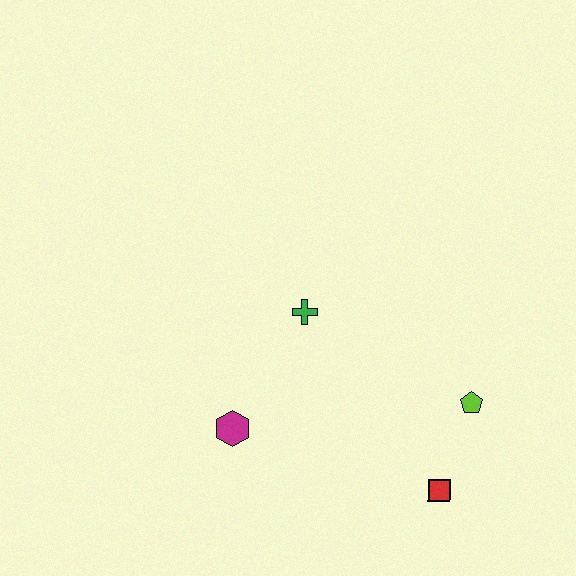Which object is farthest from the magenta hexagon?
The lime pentagon is farthest from the magenta hexagon.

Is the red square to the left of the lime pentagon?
Yes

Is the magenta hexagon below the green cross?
Yes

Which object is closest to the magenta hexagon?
The green cross is closest to the magenta hexagon.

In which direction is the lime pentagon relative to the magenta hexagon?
The lime pentagon is to the right of the magenta hexagon.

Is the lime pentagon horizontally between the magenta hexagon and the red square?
No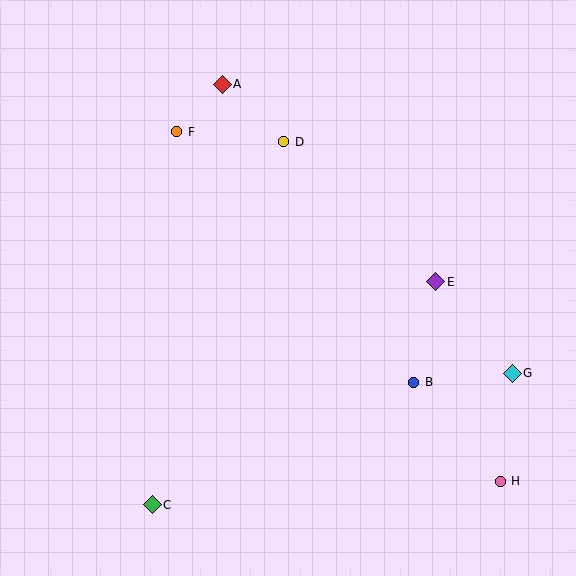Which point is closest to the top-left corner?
Point F is closest to the top-left corner.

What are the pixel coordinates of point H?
Point H is at (500, 481).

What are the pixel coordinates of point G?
Point G is at (512, 373).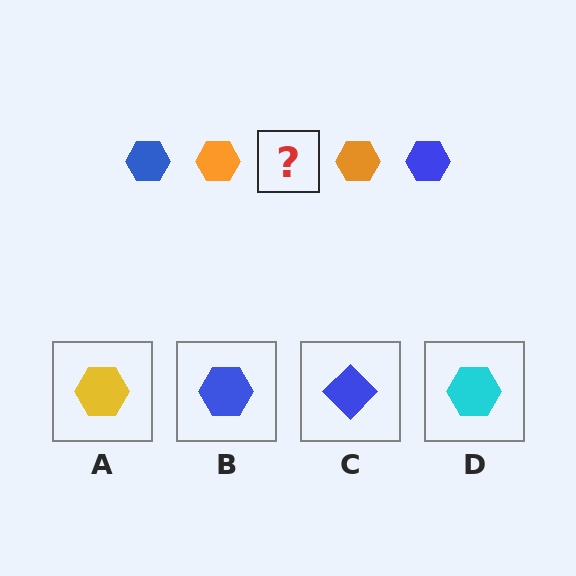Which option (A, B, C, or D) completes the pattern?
B.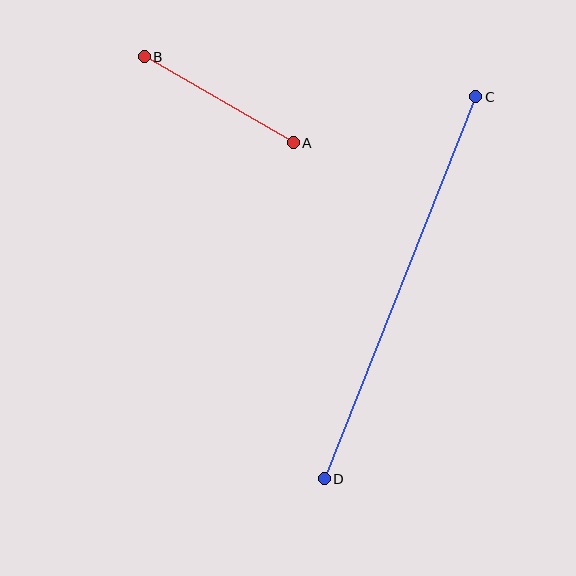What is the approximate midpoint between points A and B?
The midpoint is at approximately (219, 100) pixels.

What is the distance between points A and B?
The distance is approximately 172 pixels.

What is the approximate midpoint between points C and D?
The midpoint is at approximately (400, 288) pixels.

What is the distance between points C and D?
The distance is approximately 411 pixels.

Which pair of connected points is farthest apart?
Points C and D are farthest apart.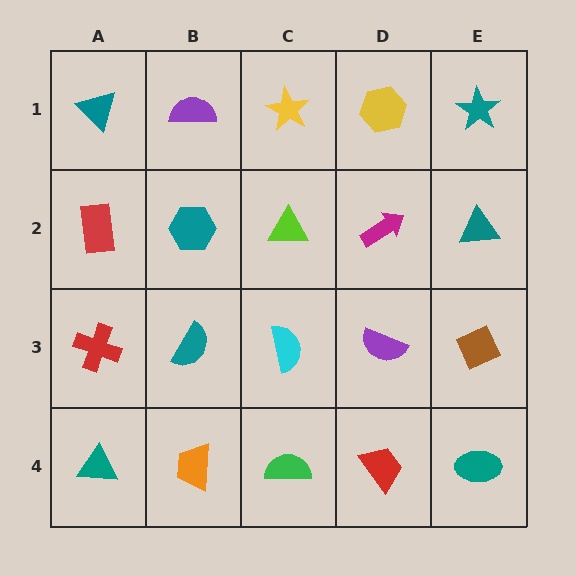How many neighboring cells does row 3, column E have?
3.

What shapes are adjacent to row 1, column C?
A lime triangle (row 2, column C), a purple semicircle (row 1, column B), a yellow hexagon (row 1, column D).